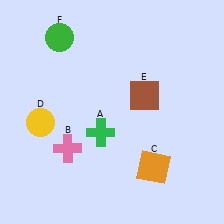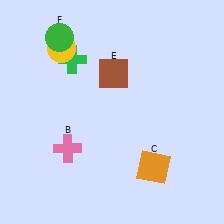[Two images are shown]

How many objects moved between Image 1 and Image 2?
3 objects moved between the two images.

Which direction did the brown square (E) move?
The brown square (E) moved left.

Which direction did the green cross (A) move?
The green cross (A) moved up.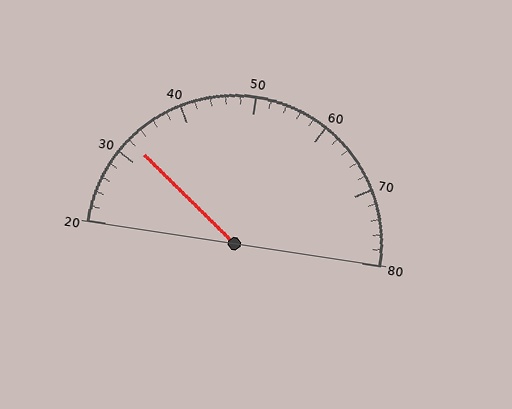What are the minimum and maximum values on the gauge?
The gauge ranges from 20 to 80.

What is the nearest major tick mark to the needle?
The nearest major tick mark is 30.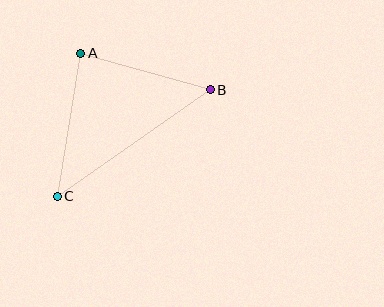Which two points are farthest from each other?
Points B and C are farthest from each other.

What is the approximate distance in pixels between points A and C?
The distance between A and C is approximately 145 pixels.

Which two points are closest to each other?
Points A and B are closest to each other.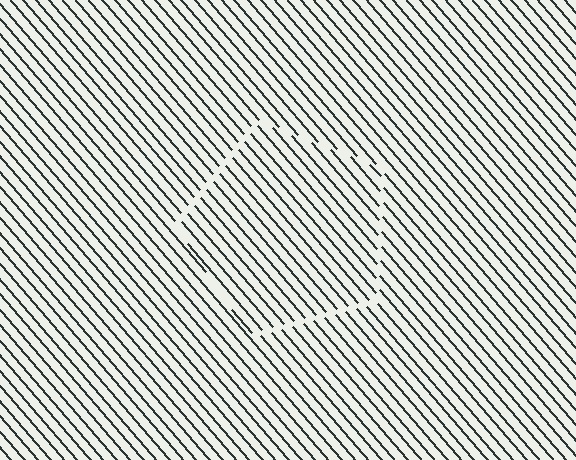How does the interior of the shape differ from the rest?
The interior of the shape contains the same grating, shifted by half a period — the contour is defined by the phase discontinuity where line-ends from the inner and outer gratings abut.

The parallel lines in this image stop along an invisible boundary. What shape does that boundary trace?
An illusory pentagon. The interior of the shape contains the same grating, shifted by half a period — the contour is defined by the phase discontinuity where line-ends from the inner and outer gratings abut.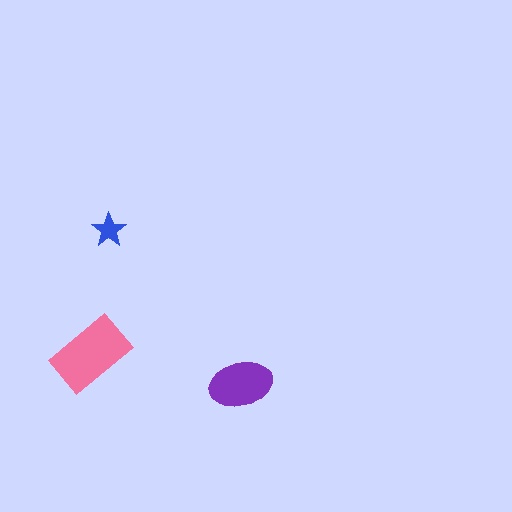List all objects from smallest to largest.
The blue star, the purple ellipse, the pink rectangle.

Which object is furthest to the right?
The purple ellipse is rightmost.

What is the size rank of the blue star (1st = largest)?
3rd.